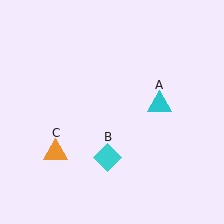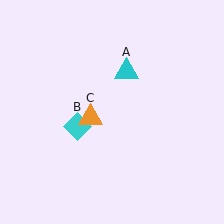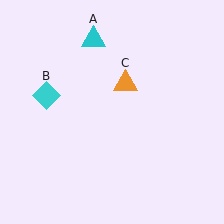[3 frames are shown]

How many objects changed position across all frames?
3 objects changed position: cyan triangle (object A), cyan diamond (object B), orange triangle (object C).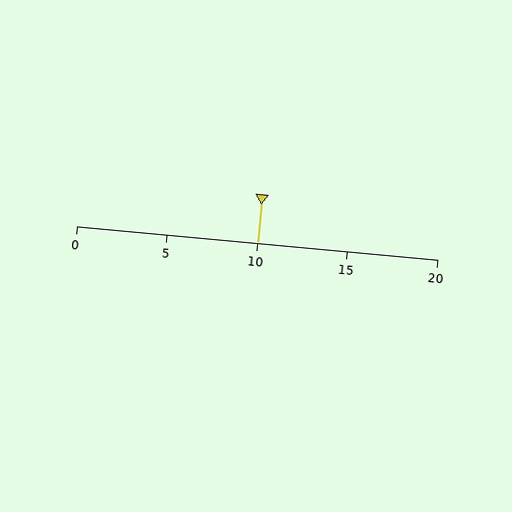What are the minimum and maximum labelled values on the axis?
The axis runs from 0 to 20.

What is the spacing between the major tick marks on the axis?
The major ticks are spaced 5 apart.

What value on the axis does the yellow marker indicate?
The marker indicates approximately 10.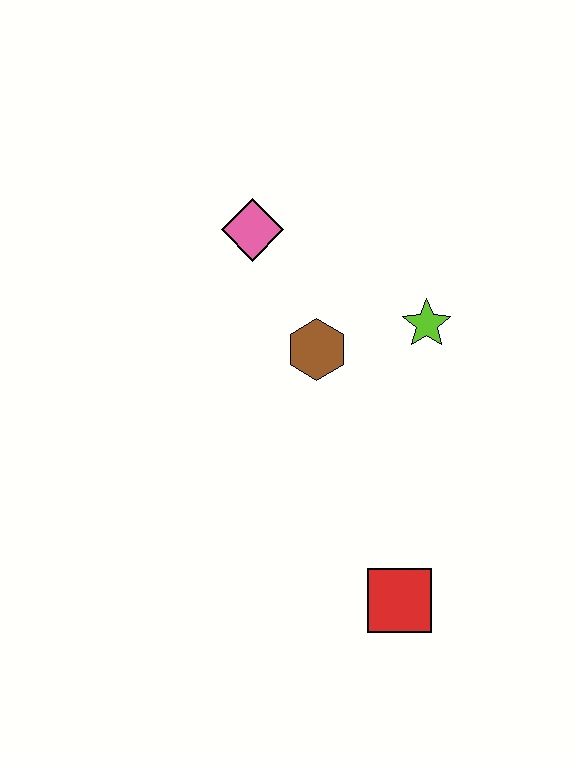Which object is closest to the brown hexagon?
The lime star is closest to the brown hexagon.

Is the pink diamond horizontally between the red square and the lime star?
No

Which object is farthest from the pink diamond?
The red square is farthest from the pink diamond.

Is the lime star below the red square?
No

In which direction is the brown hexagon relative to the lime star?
The brown hexagon is to the left of the lime star.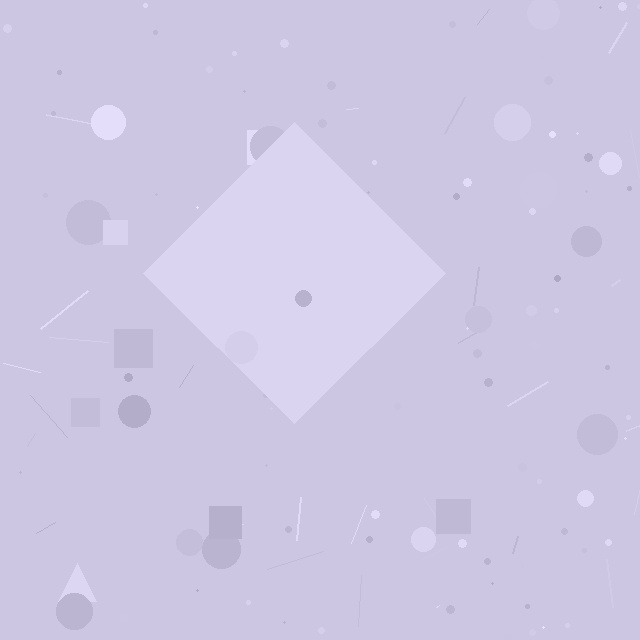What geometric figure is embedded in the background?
A diamond is embedded in the background.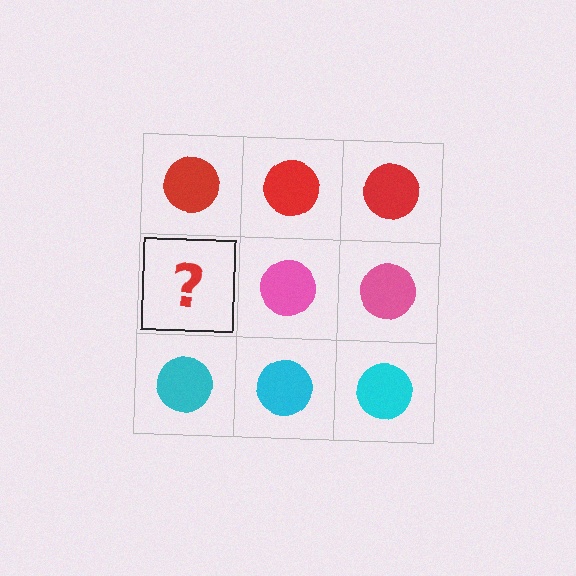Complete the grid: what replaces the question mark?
The question mark should be replaced with a pink circle.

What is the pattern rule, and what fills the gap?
The rule is that each row has a consistent color. The gap should be filled with a pink circle.